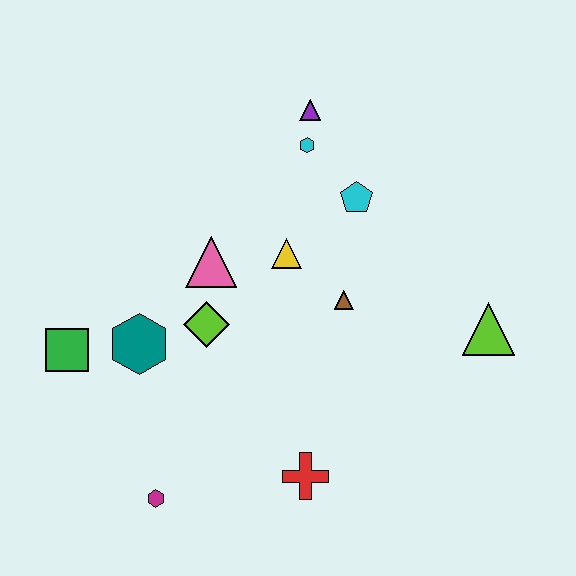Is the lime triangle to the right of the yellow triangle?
Yes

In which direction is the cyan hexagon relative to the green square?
The cyan hexagon is to the right of the green square.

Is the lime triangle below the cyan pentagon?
Yes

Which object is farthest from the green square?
The lime triangle is farthest from the green square.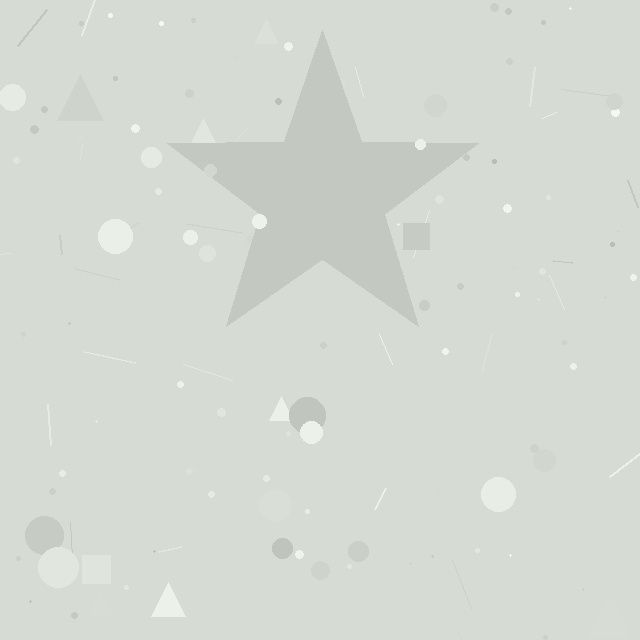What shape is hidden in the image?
A star is hidden in the image.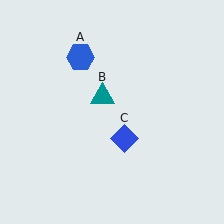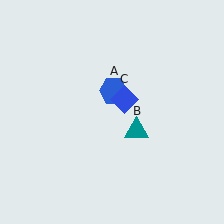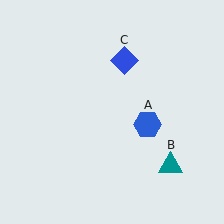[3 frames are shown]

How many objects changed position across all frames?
3 objects changed position: blue hexagon (object A), teal triangle (object B), blue diamond (object C).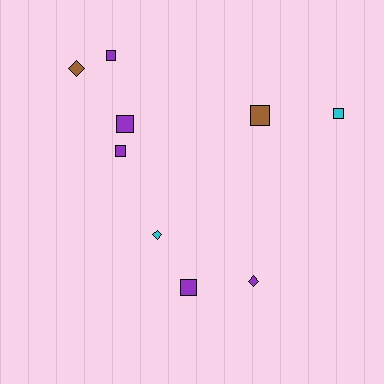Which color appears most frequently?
Purple, with 5 objects.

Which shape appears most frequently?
Square, with 6 objects.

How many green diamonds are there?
There are no green diamonds.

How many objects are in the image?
There are 9 objects.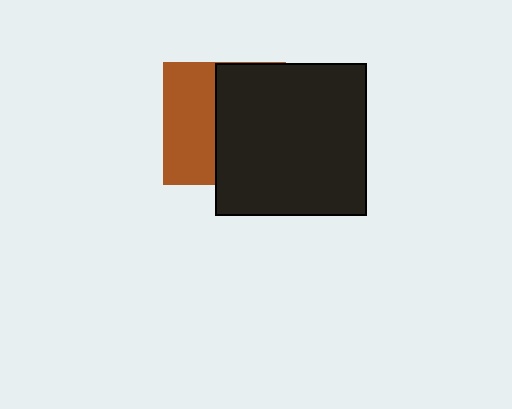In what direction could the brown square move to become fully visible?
The brown square could move left. That would shift it out from behind the black square entirely.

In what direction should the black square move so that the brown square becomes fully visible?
The black square should move right. That is the shortest direction to clear the overlap and leave the brown square fully visible.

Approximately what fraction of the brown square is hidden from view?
Roughly 56% of the brown square is hidden behind the black square.